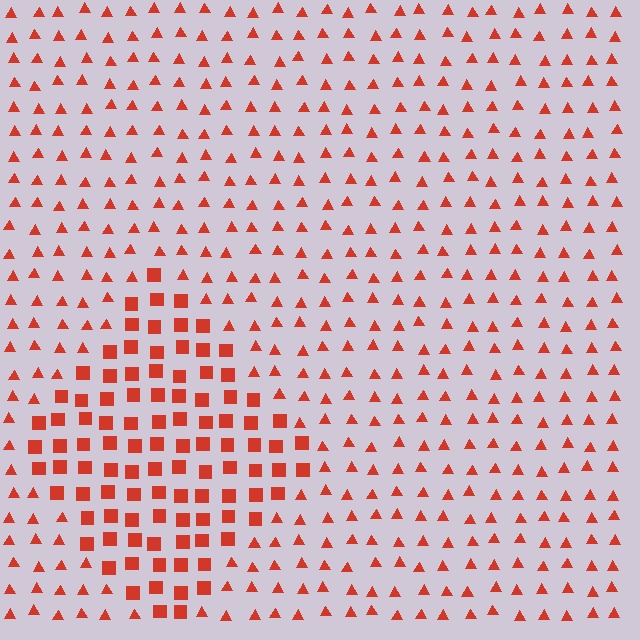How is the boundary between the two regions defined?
The boundary is defined by a change in element shape: squares inside vs. triangles outside. All elements share the same color and spacing.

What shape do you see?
I see a diamond.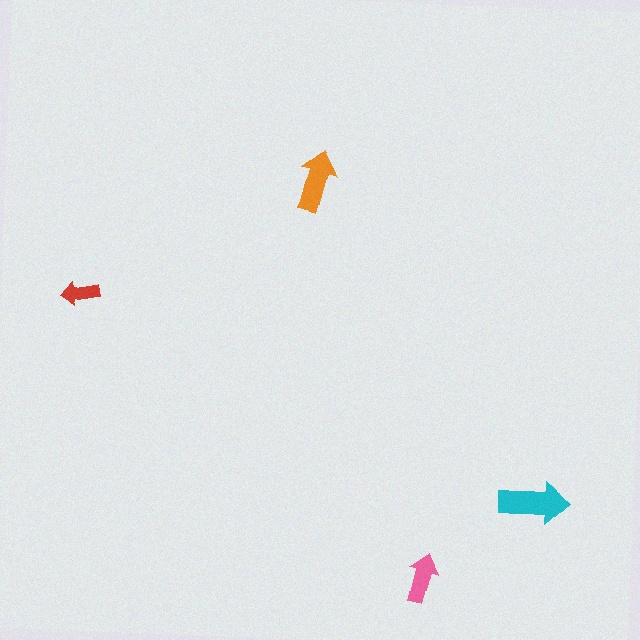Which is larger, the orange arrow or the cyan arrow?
The cyan one.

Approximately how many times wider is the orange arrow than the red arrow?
About 1.5 times wider.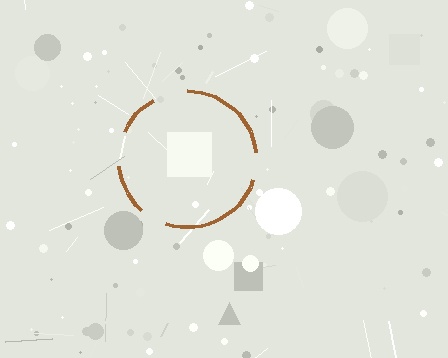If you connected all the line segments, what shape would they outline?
They would outline a circle.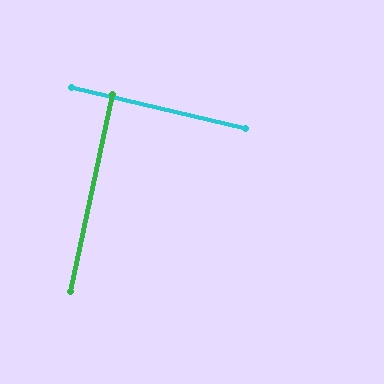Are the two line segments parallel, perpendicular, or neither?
Perpendicular — they meet at approximately 89°.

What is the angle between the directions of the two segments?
Approximately 89 degrees.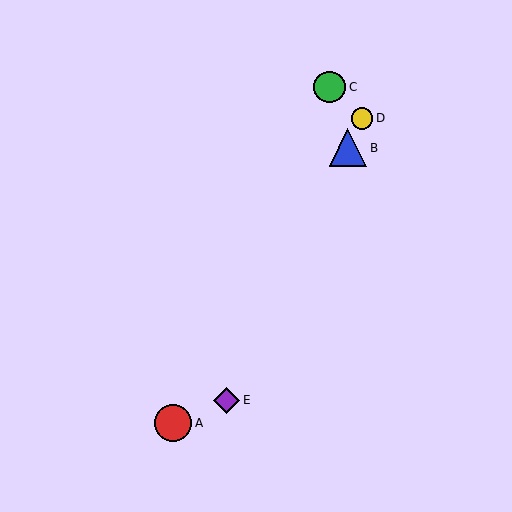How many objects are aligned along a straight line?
3 objects (B, D, E) are aligned along a straight line.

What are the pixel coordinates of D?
Object D is at (362, 118).